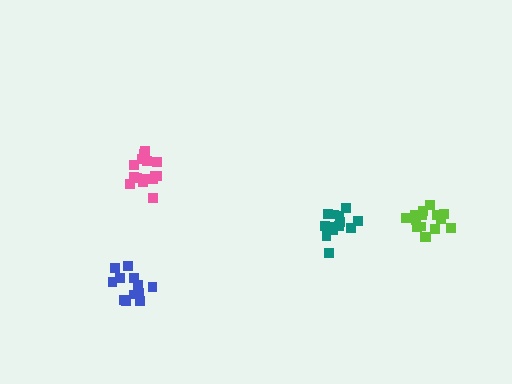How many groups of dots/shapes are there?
There are 4 groups.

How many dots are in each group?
Group 1: 12 dots, Group 2: 13 dots, Group 3: 15 dots, Group 4: 15 dots (55 total).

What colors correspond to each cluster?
The clusters are colored: blue, teal, lime, pink.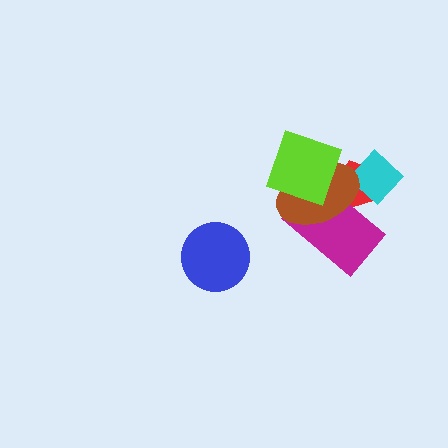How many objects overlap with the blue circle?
0 objects overlap with the blue circle.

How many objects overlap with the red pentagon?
4 objects overlap with the red pentagon.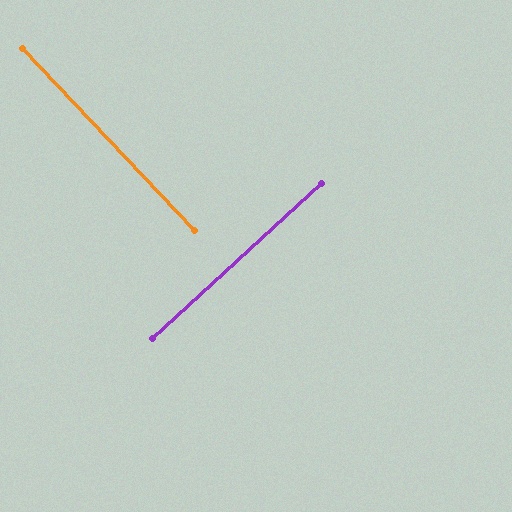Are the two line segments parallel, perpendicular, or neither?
Perpendicular — they meet at approximately 89°.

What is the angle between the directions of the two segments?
Approximately 89 degrees.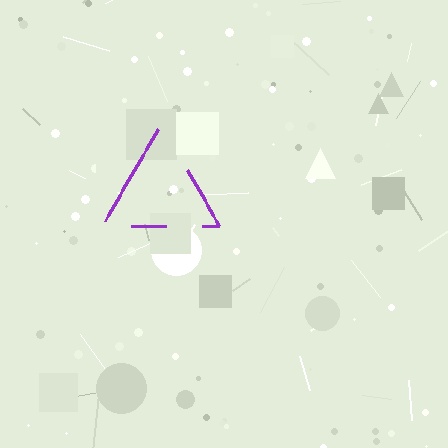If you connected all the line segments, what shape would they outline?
They would outline a triangle.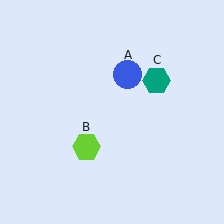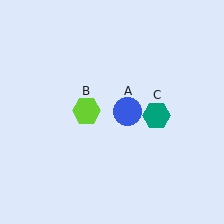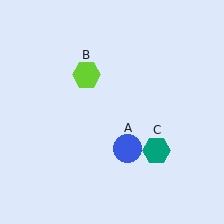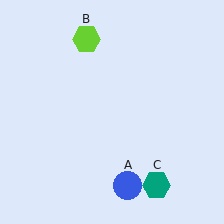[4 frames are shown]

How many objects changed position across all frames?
3 objects changed position: blue circle (object A), lime hexagon (object B), teal hexagon (object C).